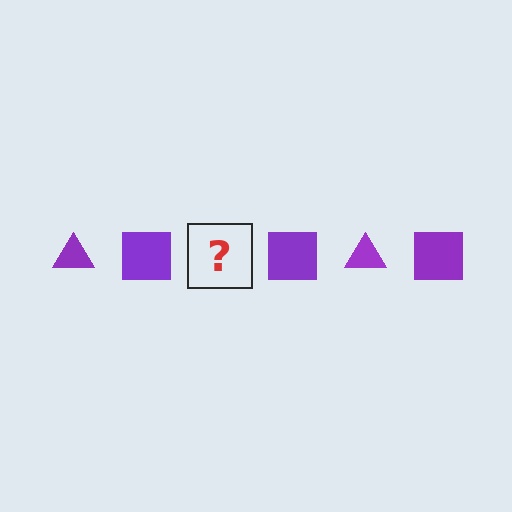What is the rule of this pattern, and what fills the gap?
The rule is that the pattern cycles through triangle, square shapes in purple. The gap should be filled with a purple triangle.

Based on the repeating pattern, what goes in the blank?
The blank should be a purple triangle.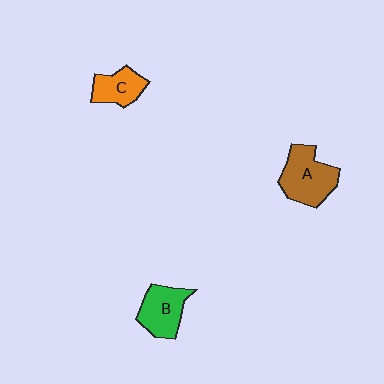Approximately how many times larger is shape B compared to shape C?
Approximately 1.3 times.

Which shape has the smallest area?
Shape C (orange).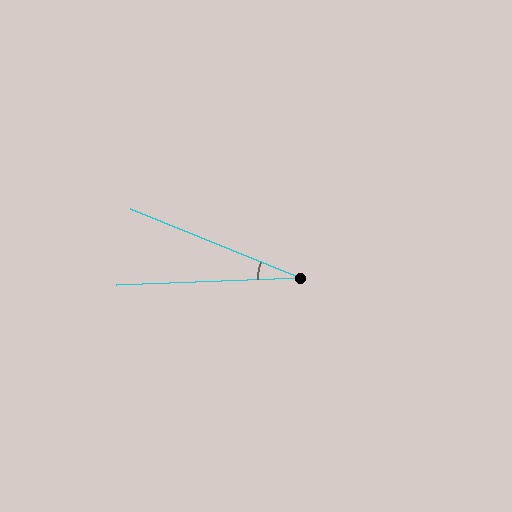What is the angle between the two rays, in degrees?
Approximately 24 degrees.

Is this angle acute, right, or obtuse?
It is acute.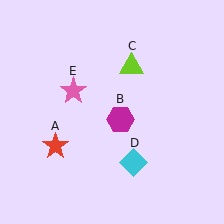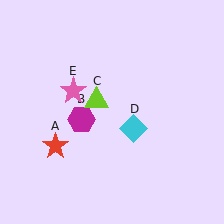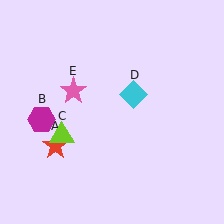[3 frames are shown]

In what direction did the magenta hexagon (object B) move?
The magenta hexagon (object B) moved left.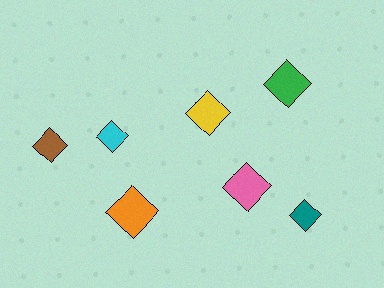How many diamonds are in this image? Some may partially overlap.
There are 7 diamonds.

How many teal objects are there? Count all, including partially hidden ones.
There is 1 teal object.